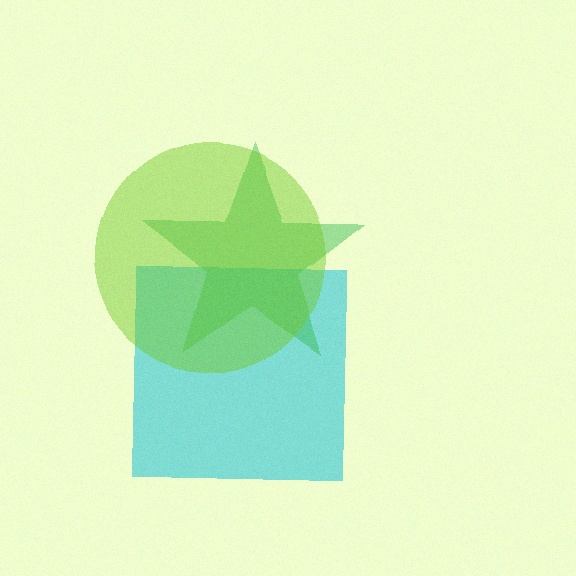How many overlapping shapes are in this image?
There are 3 overlapping shapes in the image.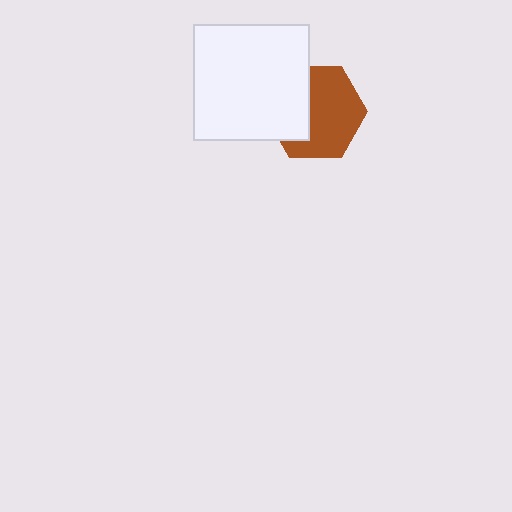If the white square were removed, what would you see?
You would see the complete brown hexagon.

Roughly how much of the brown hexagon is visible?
About half of it is visible (roughly 63%).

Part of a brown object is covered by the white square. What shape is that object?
It is a hexagon.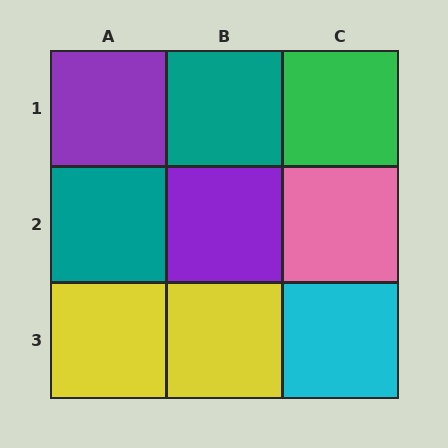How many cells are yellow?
2 cells are yellow.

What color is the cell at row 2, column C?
Pink.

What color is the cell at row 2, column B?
Purple.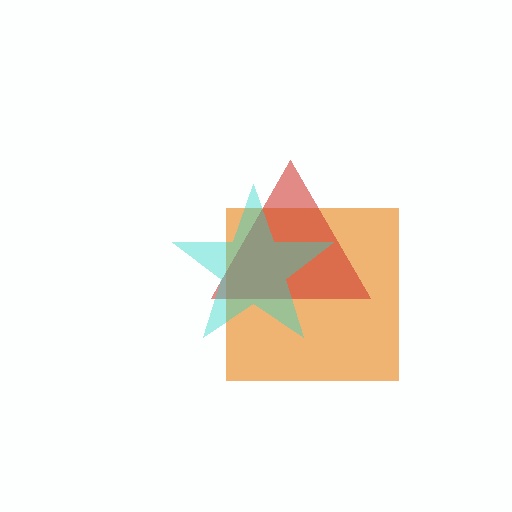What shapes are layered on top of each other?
The layered shapes are: an orange square, a red triangle, a cyan star.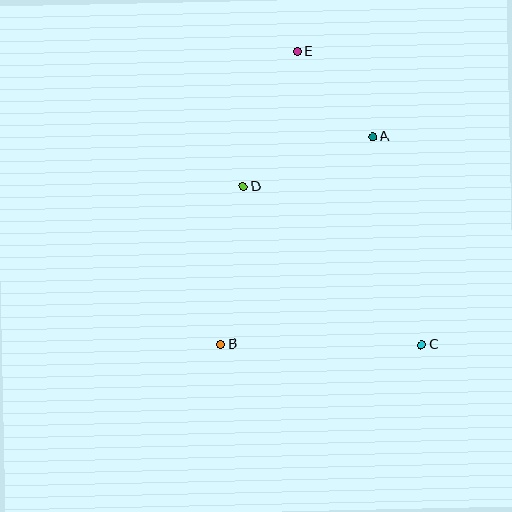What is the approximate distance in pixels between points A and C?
The distance between A and C is approximately 214 pixels.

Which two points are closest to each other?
Points A and E are closest to each other.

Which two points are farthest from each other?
Points C and E are farthest from each other.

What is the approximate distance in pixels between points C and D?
The distance between C and D is approximately 238 pixels.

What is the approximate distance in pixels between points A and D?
The distance between A and D is approximately 139 pixels.